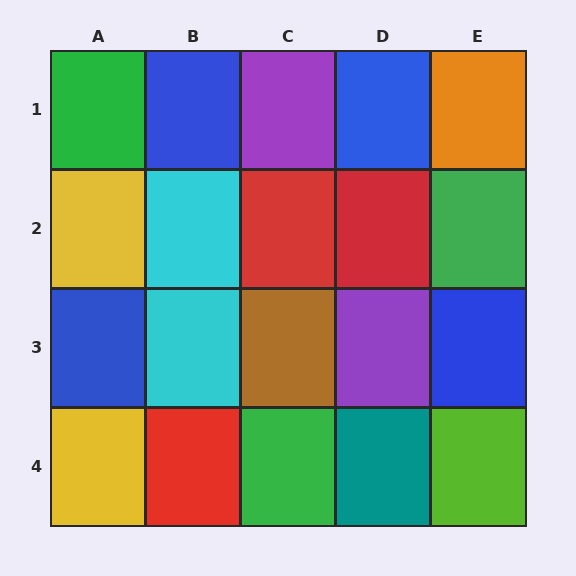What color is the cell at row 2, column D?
Red.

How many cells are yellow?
2 cells are yellow.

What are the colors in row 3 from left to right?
Blue, cyan, brown, purple, blue.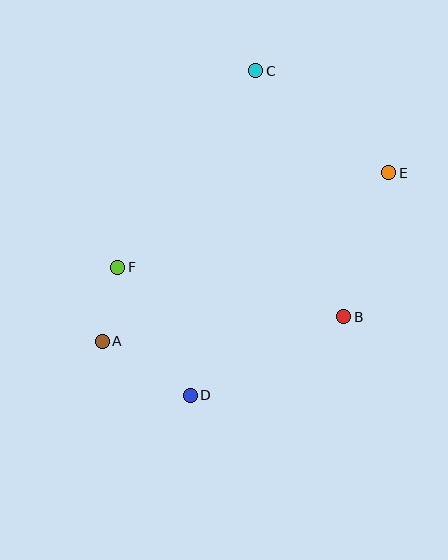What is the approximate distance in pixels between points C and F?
The distance between C and F is approximately 240 pixels.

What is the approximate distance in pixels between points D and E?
The distance between D and E is approximately 298 pixels.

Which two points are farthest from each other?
Points A and E are farthest from each other.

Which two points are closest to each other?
Points A and F are closest to each other.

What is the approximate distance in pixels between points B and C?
The distance between B and C is approximately 261 pixels.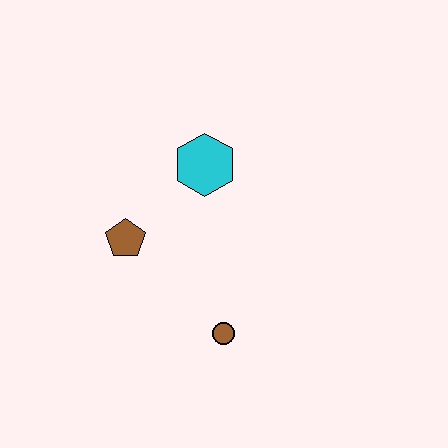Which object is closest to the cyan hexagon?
The brown pentagon is closest to the cyan hexagon.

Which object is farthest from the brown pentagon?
The brown circle is farthest from the brown pentagon.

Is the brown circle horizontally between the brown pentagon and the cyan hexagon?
No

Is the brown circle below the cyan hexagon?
Yes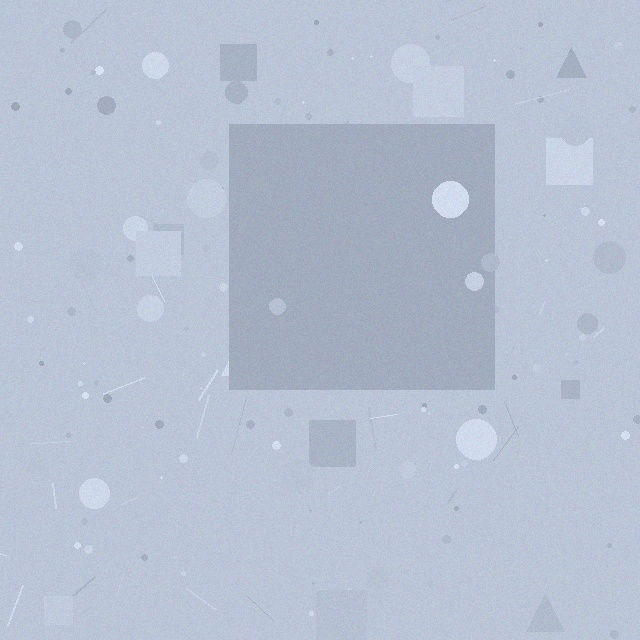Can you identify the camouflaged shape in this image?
The camouflaged shape is a square.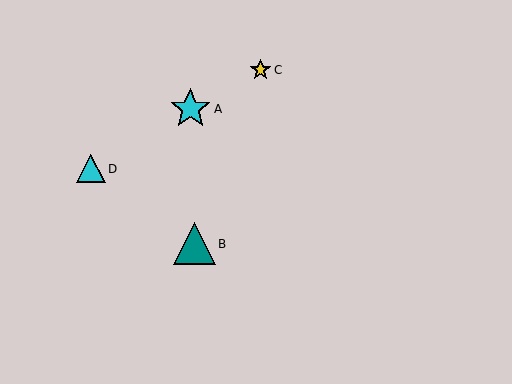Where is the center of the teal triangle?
The center of the teal triangle is at (194, 244).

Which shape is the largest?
The teal triangle (labeled B) is the largest.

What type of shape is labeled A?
Shape A is a cyan star.